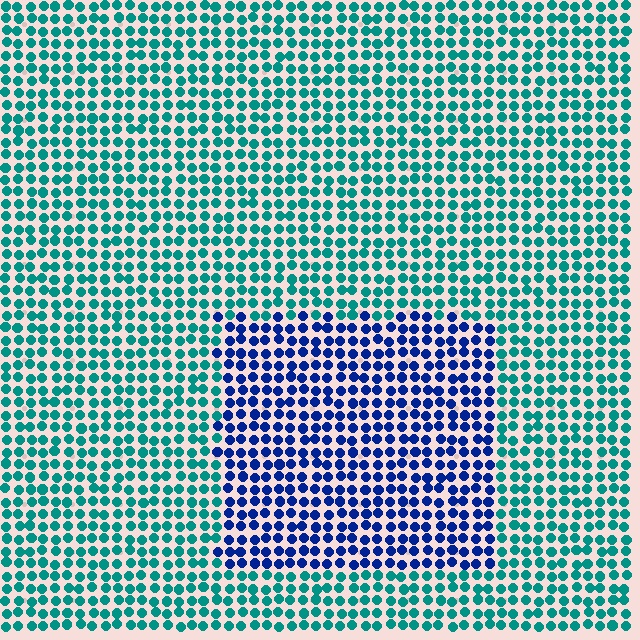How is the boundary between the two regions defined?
The boundary is defined purely by a slight shift in hue (about 52 degrees). Spacing, size, and orientation are identical on both sides.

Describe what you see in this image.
The image is filled with small teal elements in a uniform arrangement. A rectangle-shaped region is visible where the elements are tinted to a slightly different hue, forming a subtle color boundary.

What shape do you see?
I see a rectangle.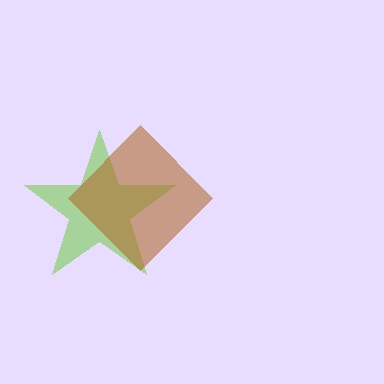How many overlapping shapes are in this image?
There are 2 overlapping shapes in the image.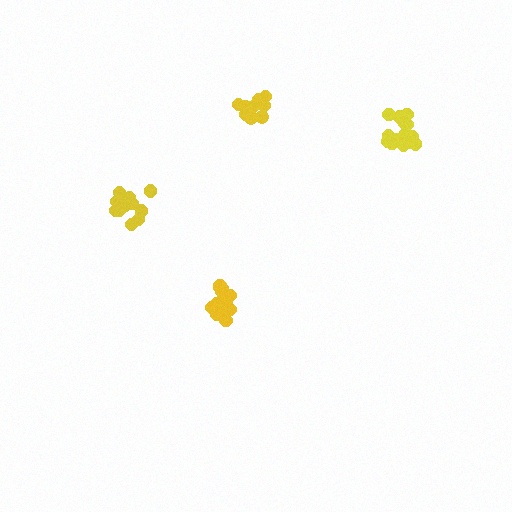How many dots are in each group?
Group 1: 14 dots, Group 2: 15 dots, Group 3: 12 dots, Group 4: 13 dots (54 total).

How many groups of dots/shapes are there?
There are 4 groups.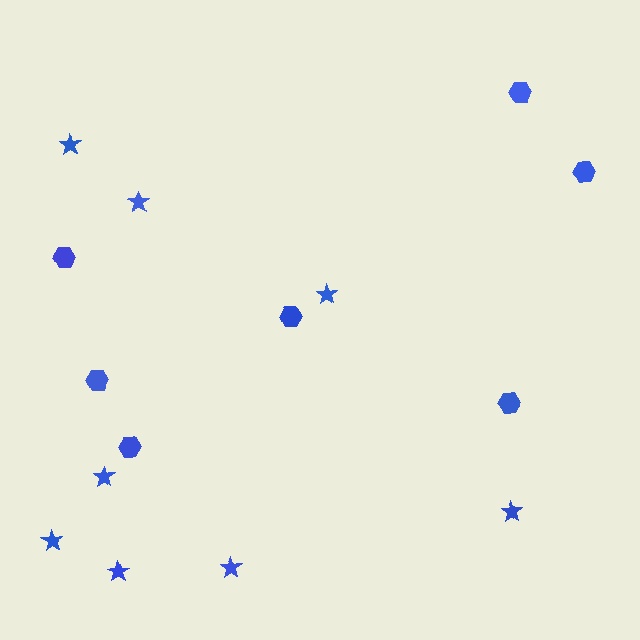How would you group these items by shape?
There are 2 groups: one group of hexagons (7) and one group of stars (8).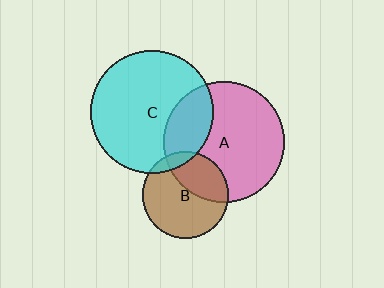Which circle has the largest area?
Circle C (cyan).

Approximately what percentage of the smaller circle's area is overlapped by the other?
Approximately 10%.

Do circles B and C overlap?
Yes.